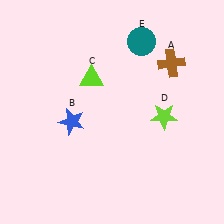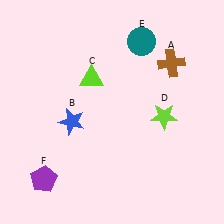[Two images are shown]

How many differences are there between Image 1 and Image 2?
There is 1 difference between the two images.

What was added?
A purple pentagon (F) was added in Image 2.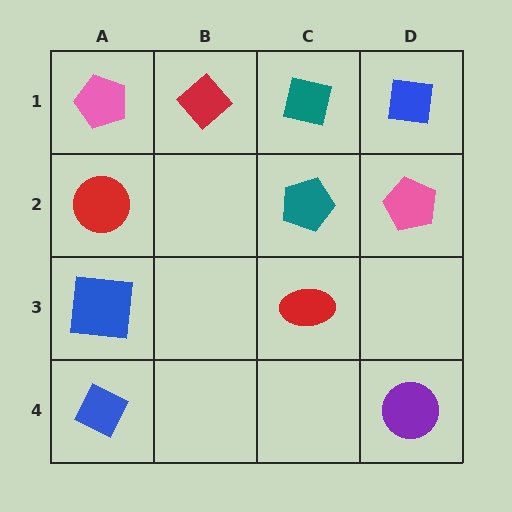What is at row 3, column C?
A red ellipse.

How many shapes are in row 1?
4 shapes.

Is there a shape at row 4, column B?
No, that cell is empty.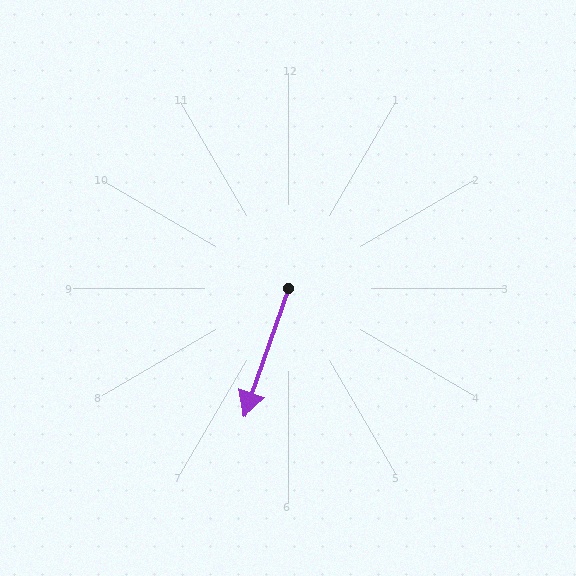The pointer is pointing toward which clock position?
Roughly 7 o'clock.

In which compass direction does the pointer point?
South.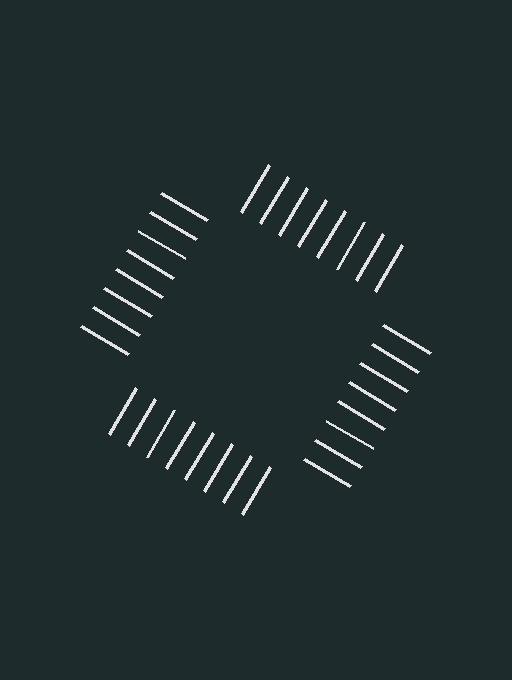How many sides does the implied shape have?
4 sides — the line-ends trace a square.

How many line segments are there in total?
32 — 8 along each of the 4 edges.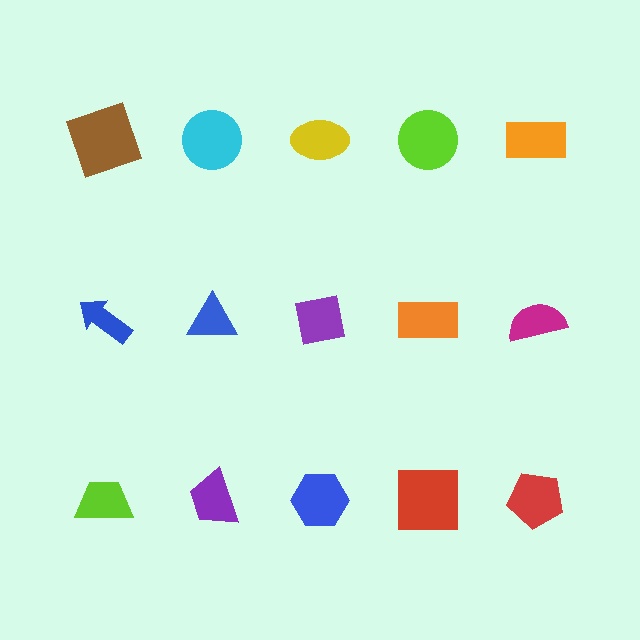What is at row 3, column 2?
A purple trapezoid.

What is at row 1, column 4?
A lime circle.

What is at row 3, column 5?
A red pentagon.